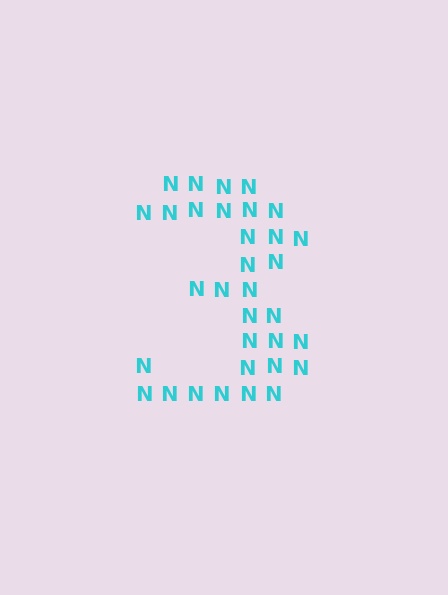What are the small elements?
The small elements are letter N's.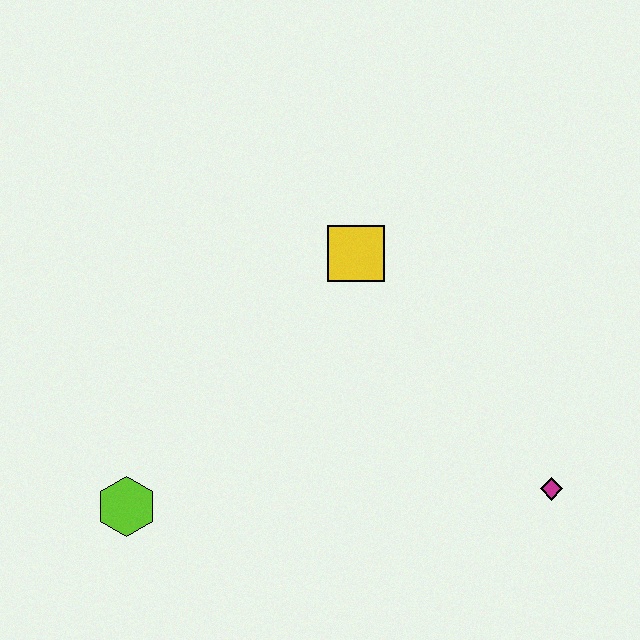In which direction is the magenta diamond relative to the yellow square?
The magenta diamond is below the yellow square.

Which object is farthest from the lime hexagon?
The magenta diamond is farthest from the lime hexagon.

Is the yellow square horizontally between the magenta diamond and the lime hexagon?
Yes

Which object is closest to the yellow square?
The magenta diamond is closest to the yellow square.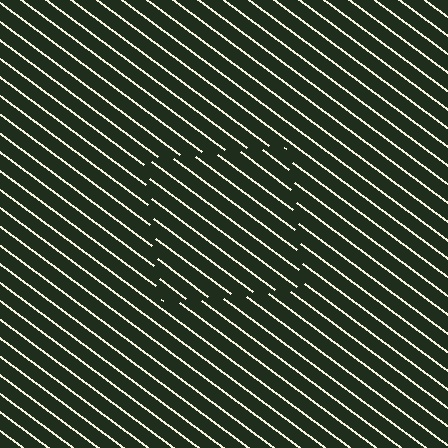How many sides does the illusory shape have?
4 sides — the line-ends trace a square.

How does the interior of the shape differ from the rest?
The interior of the shape contains the same grating, shifted by half a period — the contour is defined by the phase discontinuity where line-ends from the inner and outer gratings abut.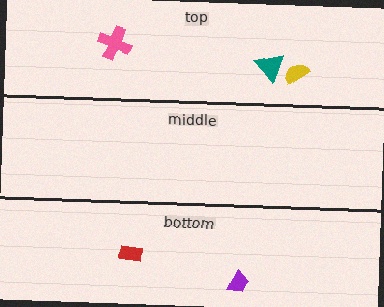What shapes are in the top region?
The pink cross, the teal triangle, the yellow semicircle.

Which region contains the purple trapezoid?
The bottom region.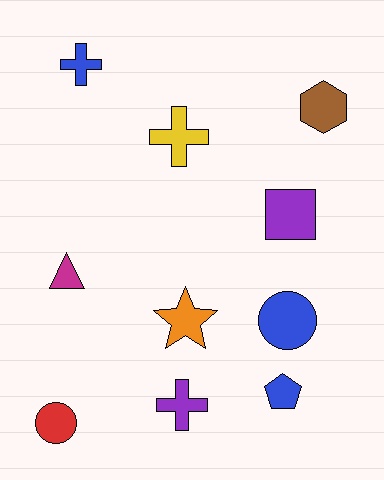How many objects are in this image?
There are 10 objects.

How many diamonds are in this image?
There are no diamonds.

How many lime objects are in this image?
There are no lime objects.